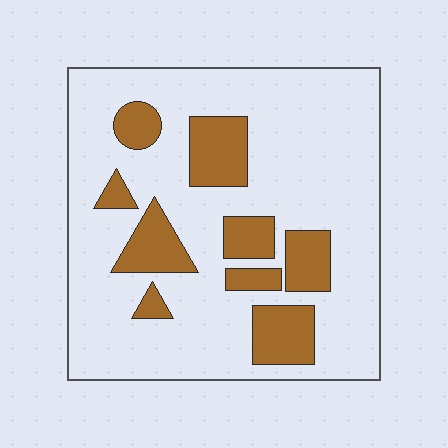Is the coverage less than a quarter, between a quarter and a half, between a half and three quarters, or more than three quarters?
Less than a quarter.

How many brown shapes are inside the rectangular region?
9.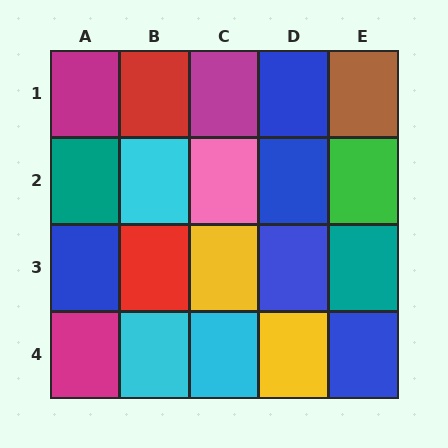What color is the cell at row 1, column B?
Red.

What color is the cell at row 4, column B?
Cyan.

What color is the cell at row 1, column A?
Magenta.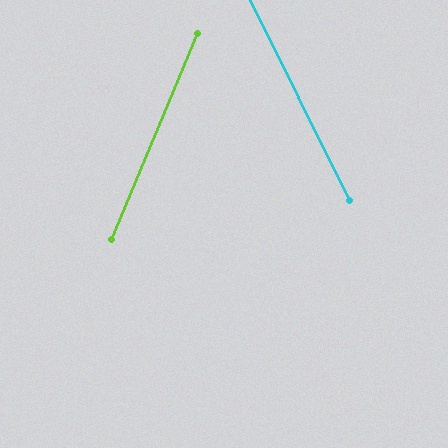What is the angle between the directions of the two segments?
Approximately 49 degrees.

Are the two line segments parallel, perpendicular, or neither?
Neither parallel nor perpendicular — they differ by about 49°.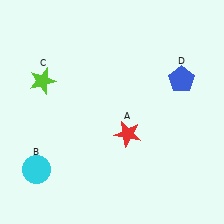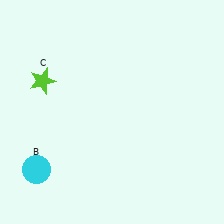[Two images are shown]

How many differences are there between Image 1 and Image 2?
There are 2 differences between the two images.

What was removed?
The blue pentagon (D), the red star (A) were removed in Image 2.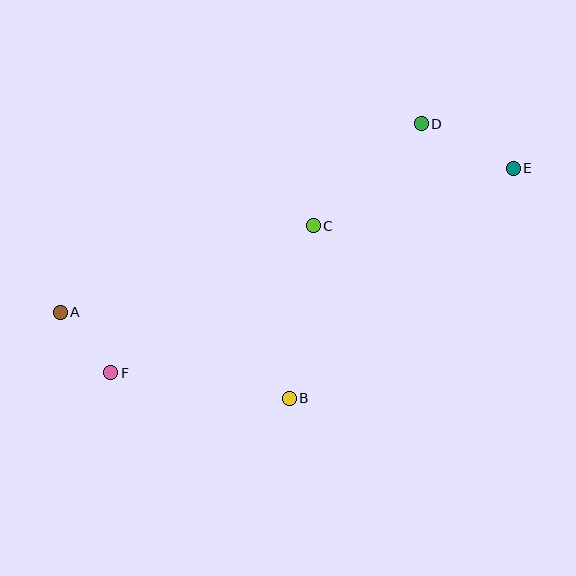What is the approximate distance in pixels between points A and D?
The distance between A and D is approximately 407 pixels.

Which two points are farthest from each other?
Points A and E are farthest from each other.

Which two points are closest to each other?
Points A and F are closest to each other.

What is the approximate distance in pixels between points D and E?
The distance between D and E is approximately 102 pixels.